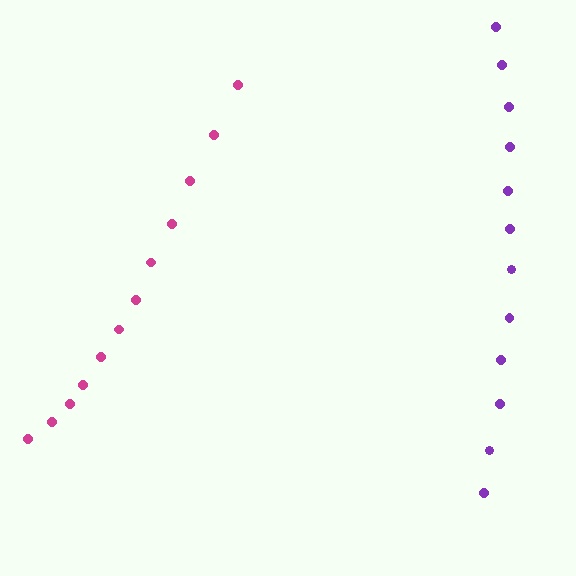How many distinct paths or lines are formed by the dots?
There are 2 distinct paths.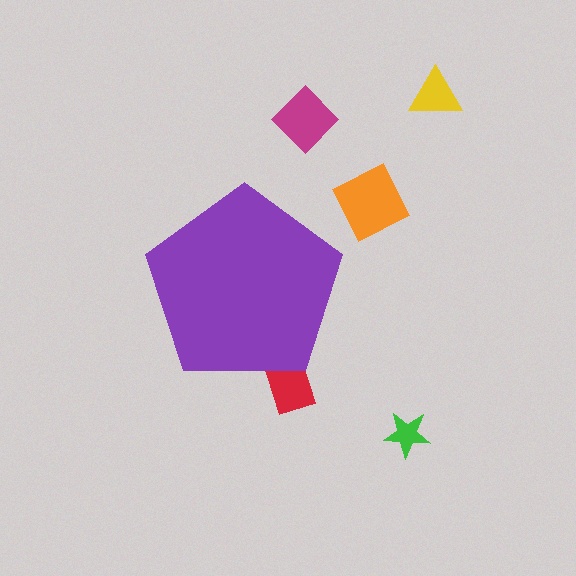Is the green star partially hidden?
No, the green star is fully visible.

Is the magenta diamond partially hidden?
No, the magenta diamond is fully visible.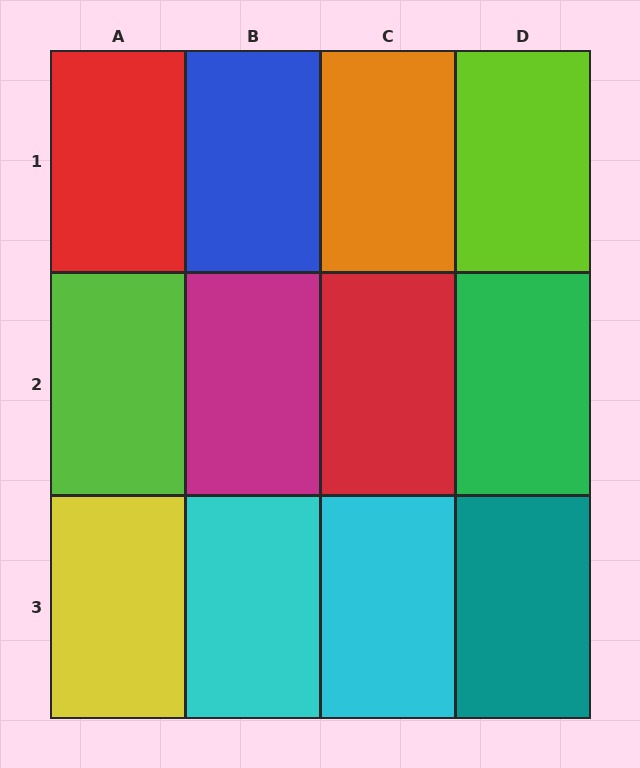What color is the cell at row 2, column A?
Lime.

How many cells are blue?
1 cell is blue.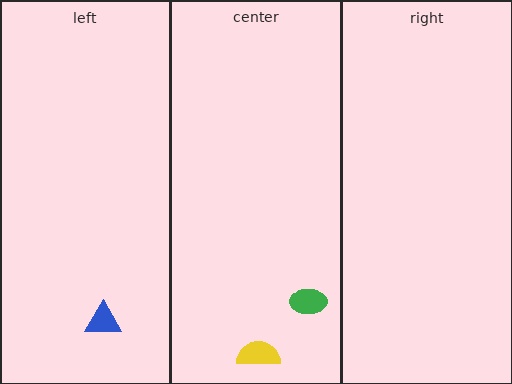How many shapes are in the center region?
2.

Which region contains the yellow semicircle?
The center region.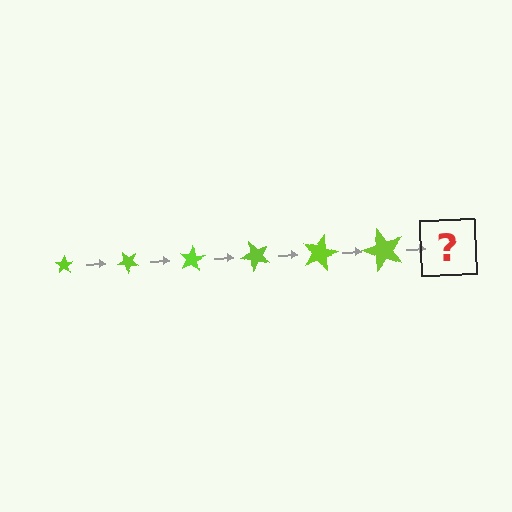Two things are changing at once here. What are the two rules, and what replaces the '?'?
The two rules are that the star grows larger each step and it rotates 40 degrees each step. The '?' should be a star, larger than the previous one and rotated 240 degrees from the start.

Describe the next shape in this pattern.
It should be a star, larger than the previous one and rotated 240 degrees from the start.